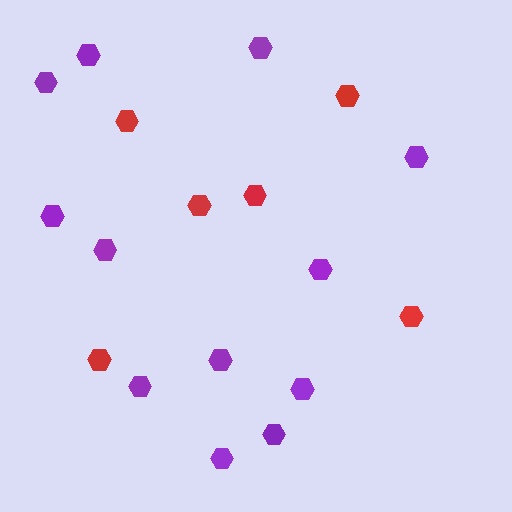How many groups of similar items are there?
There are 2 groups: one group of purple hexagons (12) and one group of red hexagons (6).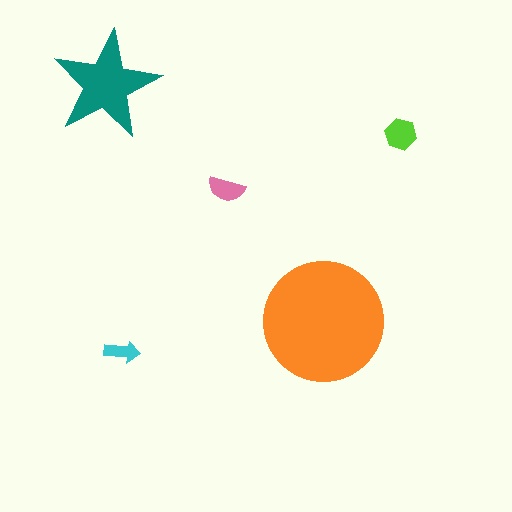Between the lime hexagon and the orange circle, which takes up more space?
The orange circle.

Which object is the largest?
The orange circle.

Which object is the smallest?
The cyan arrow.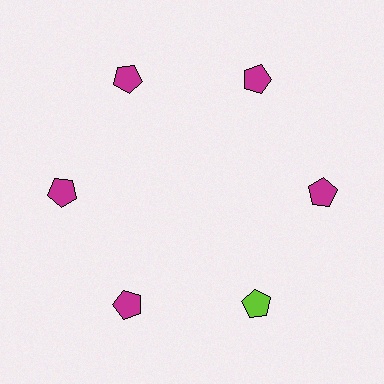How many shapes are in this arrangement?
There are 6 shapes arranged in a ring pattern.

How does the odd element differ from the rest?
It has a different color: lime instead of magenta.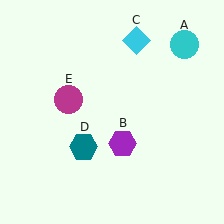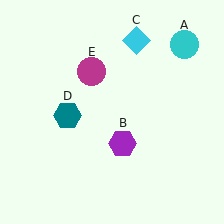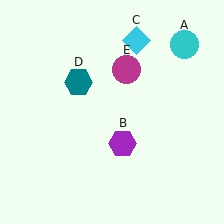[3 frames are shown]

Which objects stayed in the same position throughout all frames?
Cyan circle (object A) and purple hexagon (object B) and cyan diamond (object C) remained stationary.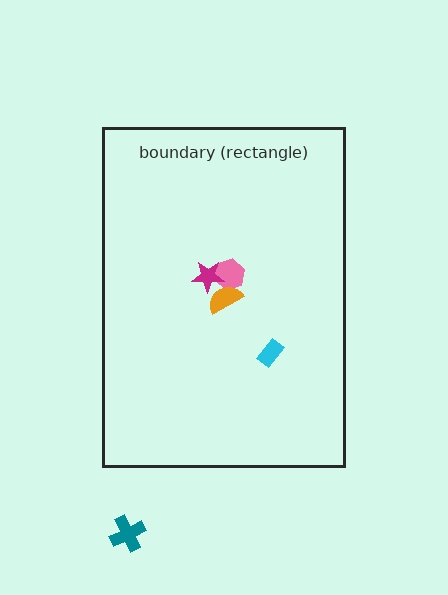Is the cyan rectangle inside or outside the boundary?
Inside.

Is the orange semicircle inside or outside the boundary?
Inside.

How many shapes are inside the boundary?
4 inside, 1 outside.